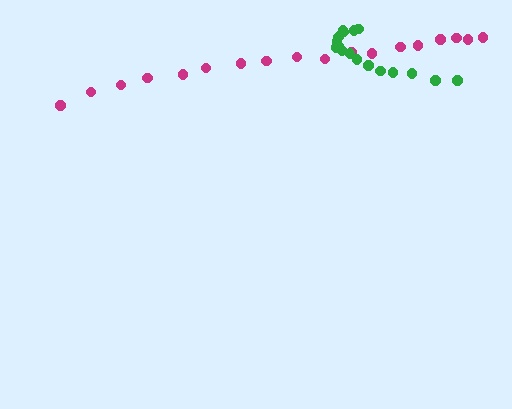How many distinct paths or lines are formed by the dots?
There are 2 distinct paths.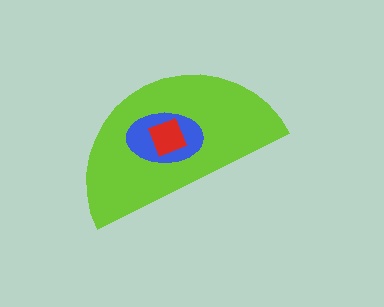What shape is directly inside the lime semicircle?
The blue ellipse.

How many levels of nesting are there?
3.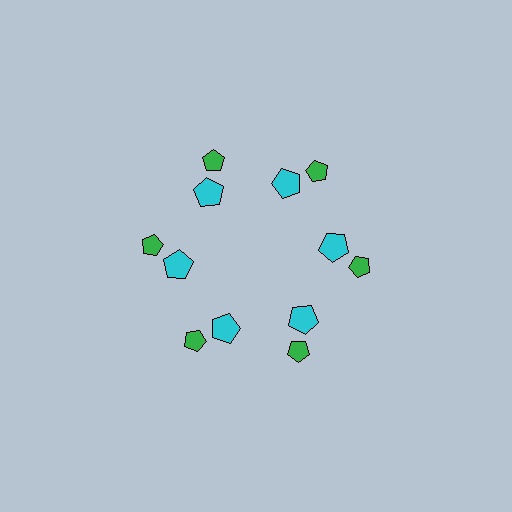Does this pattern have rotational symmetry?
Yes, this pattern has 6-fold rotational symmetry. It looks the same after rotating 60 degrees around the center.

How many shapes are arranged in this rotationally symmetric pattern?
There are 12 shapes, arranged in 6 groups of 2.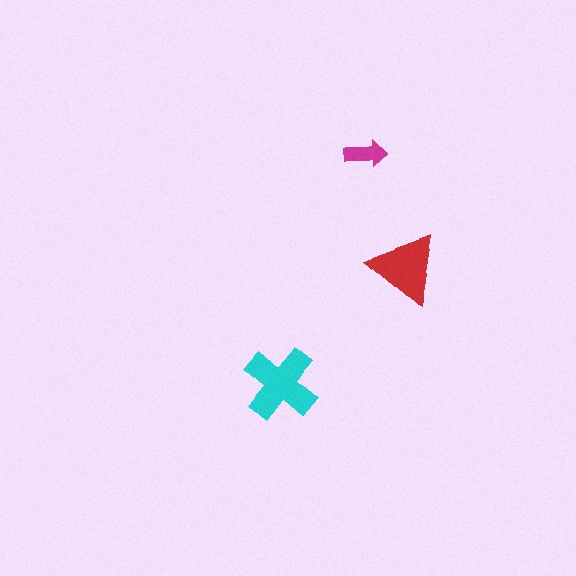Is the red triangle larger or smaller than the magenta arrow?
Larger.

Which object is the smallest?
The magenta arrow.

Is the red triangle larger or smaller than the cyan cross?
Smaller.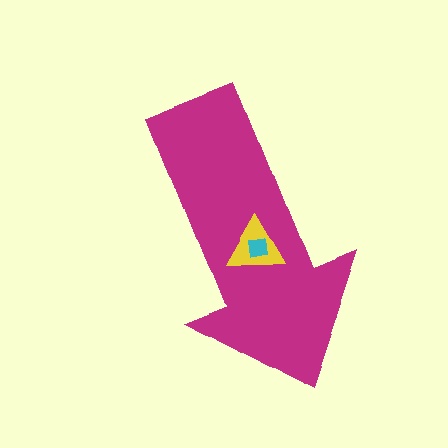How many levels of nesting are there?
3.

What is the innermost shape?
The cyan square.